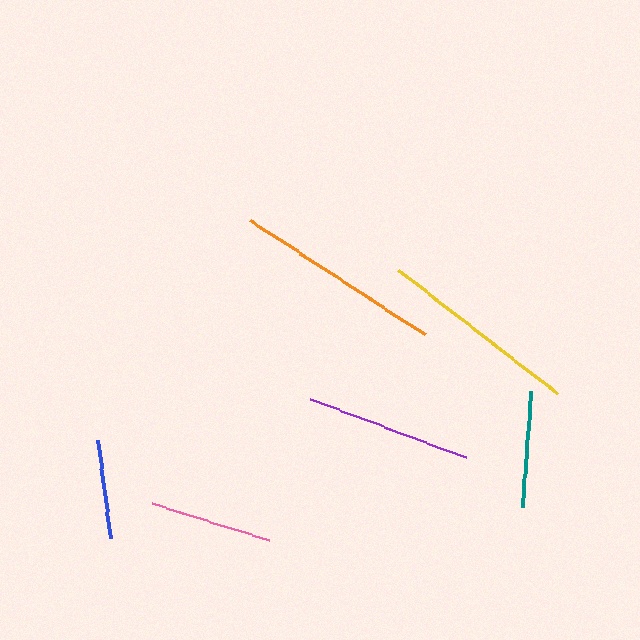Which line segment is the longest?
The orange line is the longest at approximately 209 pixels.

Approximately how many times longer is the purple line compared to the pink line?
The purple line is approximately 1.4 times the length of the pink line.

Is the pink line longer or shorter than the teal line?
The pink line is longer than the teal line.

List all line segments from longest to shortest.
From longest to shortest: orange, yellow, purple, pink, teal, blue.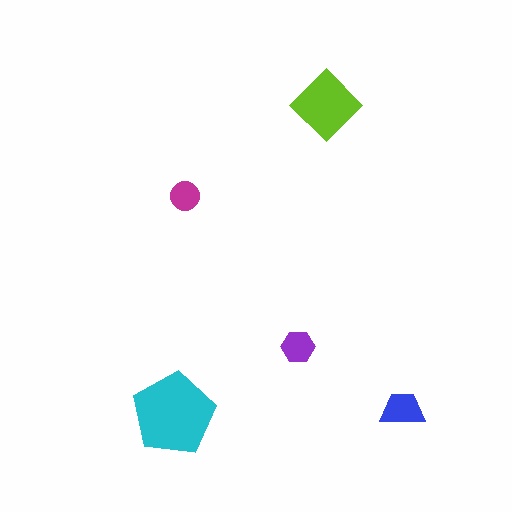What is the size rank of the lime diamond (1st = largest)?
2nd.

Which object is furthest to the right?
The blue trapezoid is rightmost.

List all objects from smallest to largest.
The magenta circle, the purple hexagon, the blue trapezoid, the lime diamond, the cyan pentagon.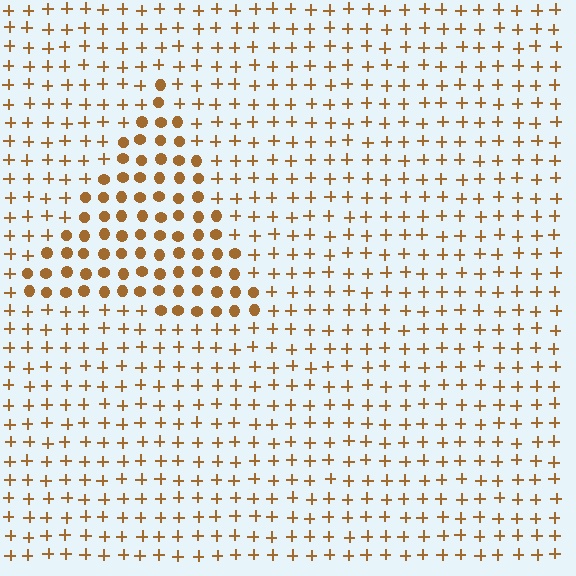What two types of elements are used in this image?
The image uses circles inside the triangle region and plus signs outside it.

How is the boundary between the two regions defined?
The boundary is defined by a change in element shape: circles inside vs. plus signs outside. All elements share the same color and spacing.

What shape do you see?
I see a triangle.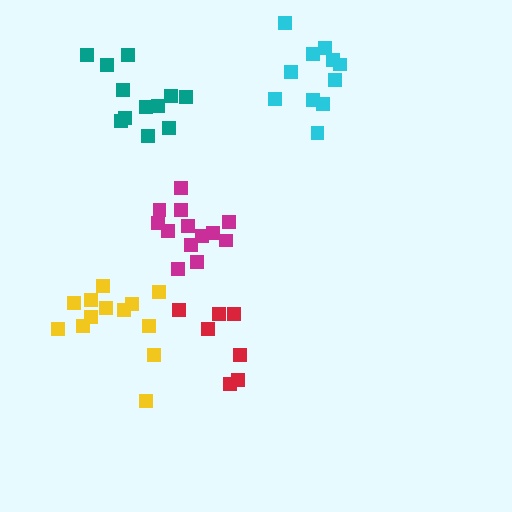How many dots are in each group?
Group 1: 7 dots, Group 2: 13 dots, Group 3: 13 dots, Group 4: 11 dots, Group 5: 12 dots (56 total).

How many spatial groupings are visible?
There are 5 spatial groupings.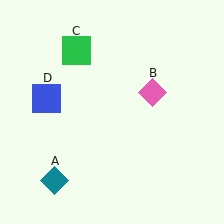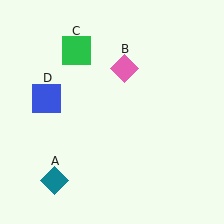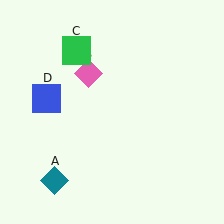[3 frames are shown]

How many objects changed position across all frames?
1 object changed position: pink diamond (object B).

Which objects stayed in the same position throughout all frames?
Teal diamond (object A) and green square (object C) and blue square (object D) remained stationary.